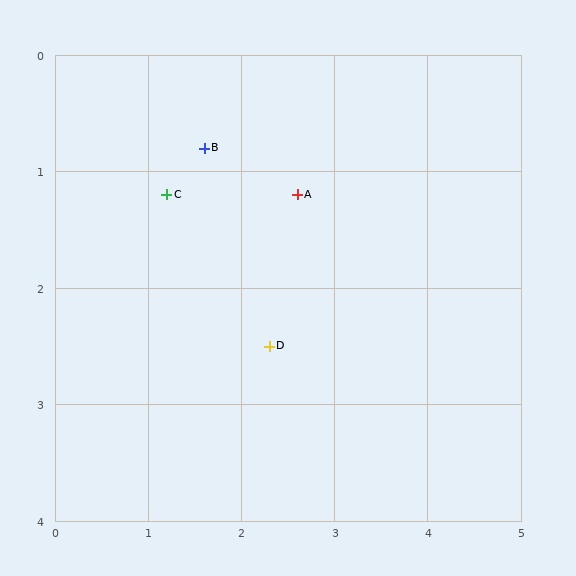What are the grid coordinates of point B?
Point B is at approximately (1.6, 0.8).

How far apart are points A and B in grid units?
Points A and B are about 1.1 grid units apart.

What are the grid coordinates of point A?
Point A is at approximately (2.6, 1.2).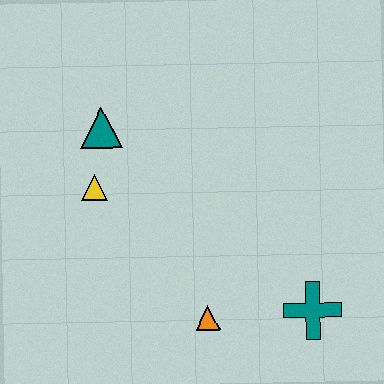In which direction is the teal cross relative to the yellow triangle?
The teal cross is to the right of the yellow triangle.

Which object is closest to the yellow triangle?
The teal triangle is closest to the yellow triangle.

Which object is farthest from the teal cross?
The teal triangle is farthest from the teal cross.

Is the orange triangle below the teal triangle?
Yes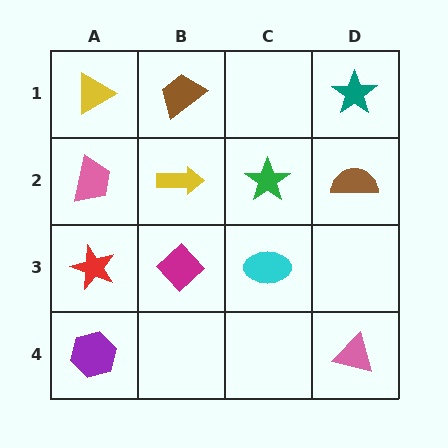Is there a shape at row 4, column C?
No, that cell is empty.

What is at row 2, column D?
A brown semicircle.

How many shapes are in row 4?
2 shapes.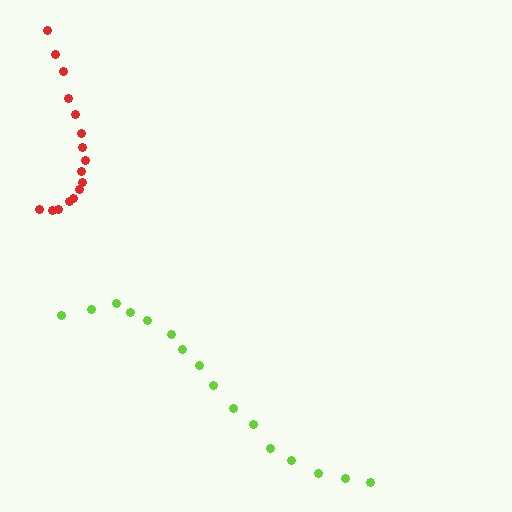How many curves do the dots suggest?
There are 2 distinct paths.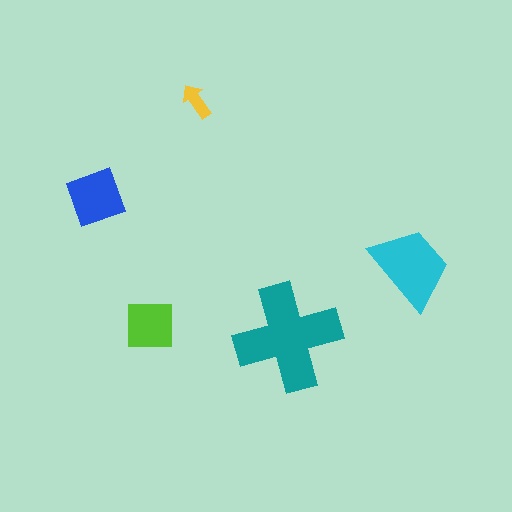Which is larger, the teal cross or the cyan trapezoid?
The teal cross.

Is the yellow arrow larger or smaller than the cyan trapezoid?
Smaller.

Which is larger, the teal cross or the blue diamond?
The teal cross.